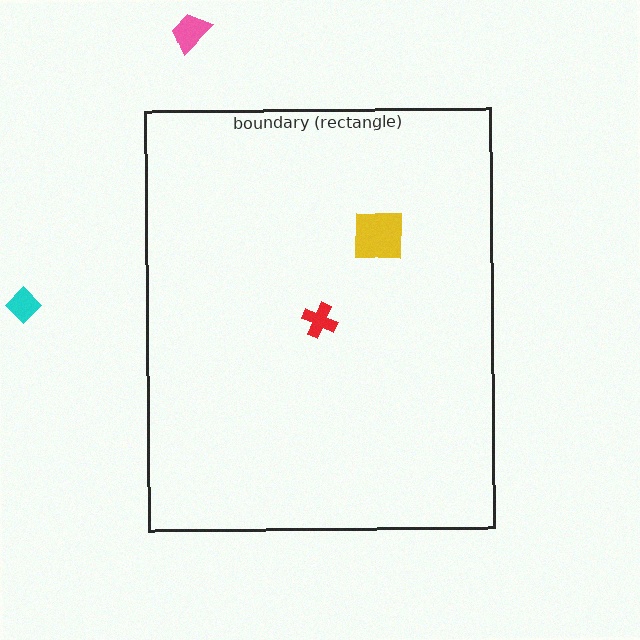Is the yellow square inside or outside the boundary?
Inside.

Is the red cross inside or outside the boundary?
Inside.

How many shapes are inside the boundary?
2 inside, 2 outside.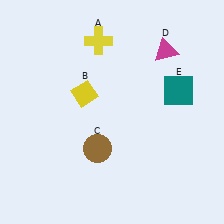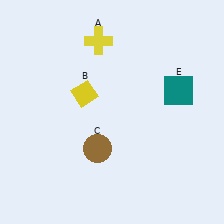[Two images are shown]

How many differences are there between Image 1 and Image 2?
There is 1 difference between the two images.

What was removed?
The magenta triangle (D) was removed in Image 2.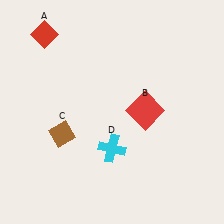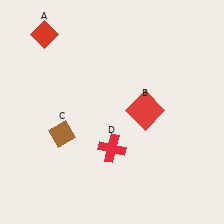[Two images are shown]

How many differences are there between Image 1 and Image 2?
There is 1 difference between the two images.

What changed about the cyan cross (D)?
In Image 1, D is cyan. In Image 2, it changed to red.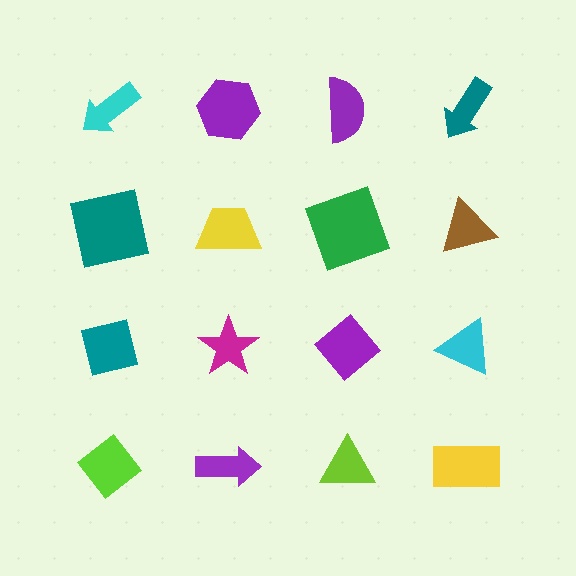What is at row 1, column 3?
A purple semicircle.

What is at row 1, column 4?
A teal arrow.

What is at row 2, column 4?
A brown triangle.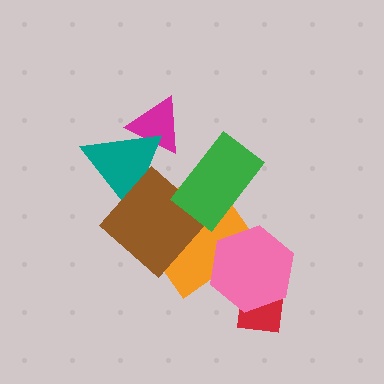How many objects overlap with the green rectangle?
1 object overlaps with the green rectangle.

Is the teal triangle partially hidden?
Yes, it is partially covered by another shape.